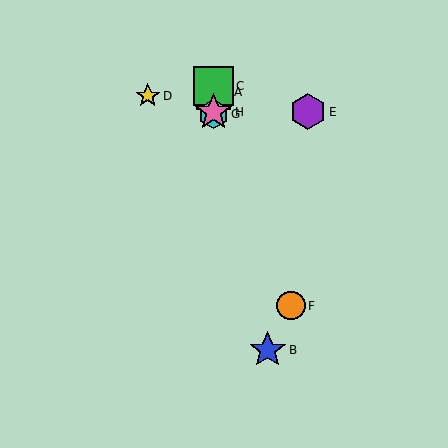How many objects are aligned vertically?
4 objects (A, C, G, H) are aligned vertically.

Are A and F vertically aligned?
No, A is at x≈214 and F is at x≈291.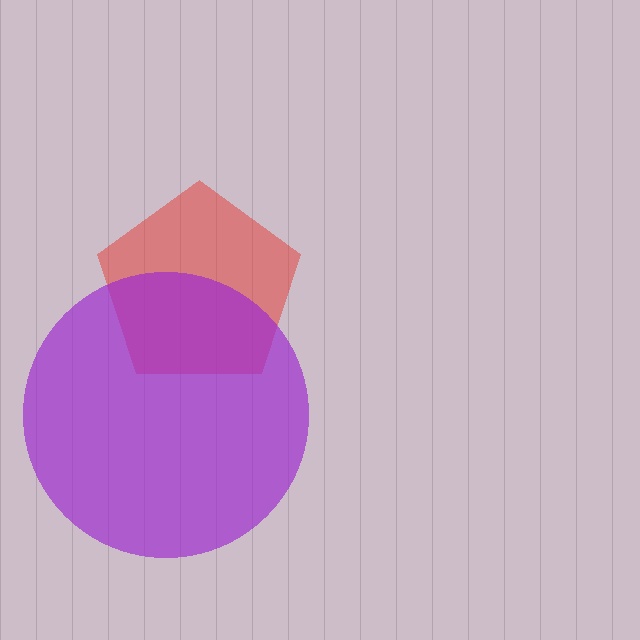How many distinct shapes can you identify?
There are 2 distinct shapes: a red pentagon, a purple circle.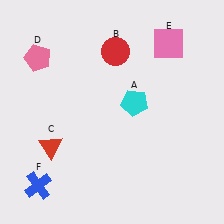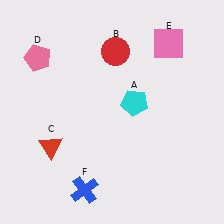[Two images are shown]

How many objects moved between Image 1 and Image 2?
1 object moved between the two images.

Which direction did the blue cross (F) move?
The blue cross (F) moved right.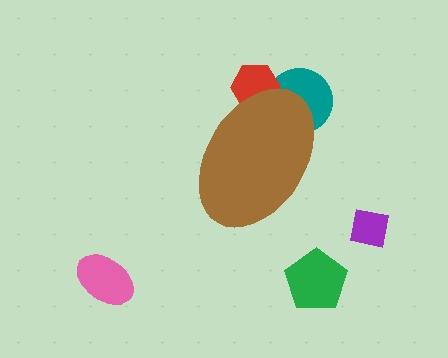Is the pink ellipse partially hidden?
No, the pink ellipse is fully visible.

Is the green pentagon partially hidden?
No, the green pentagon is fully visible.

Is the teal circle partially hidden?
Yes, the teal circle is partially hidden behind the brown ellipse.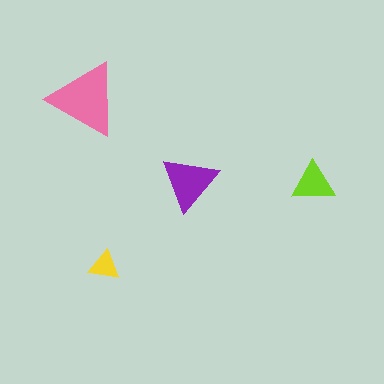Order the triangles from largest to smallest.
the pink one, the purple one, the lime one, the yellow one.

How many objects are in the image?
There are 4 objects in the image.